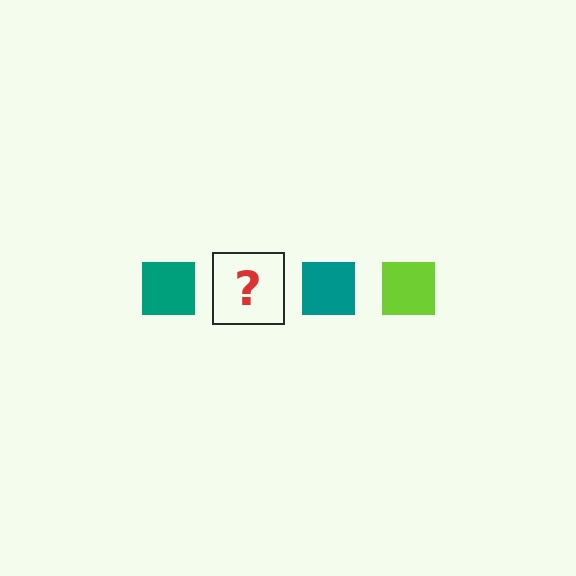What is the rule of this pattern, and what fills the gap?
The rule is that the pattern cycles through teal, lime squares. The gap should be filled with a lime square.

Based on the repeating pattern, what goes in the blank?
The blank should be a lime square.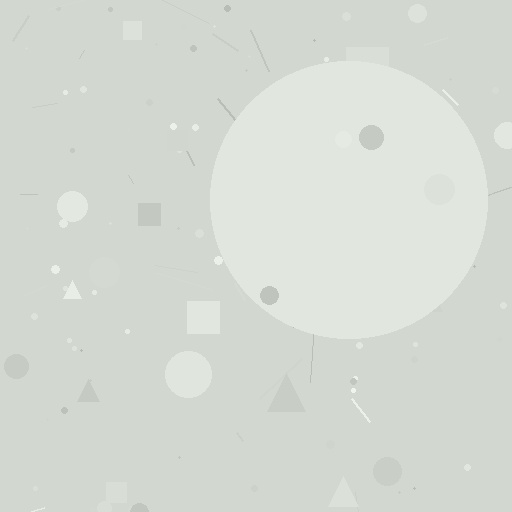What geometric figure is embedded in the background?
A circle is embedded in the background.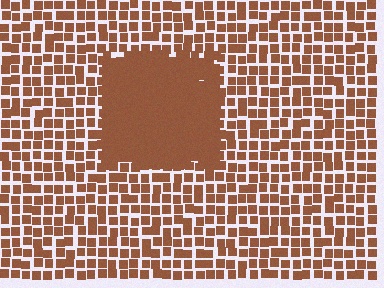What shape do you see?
I see a rectangle.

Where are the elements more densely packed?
The elements are more densely packed inside the rectangle boundary.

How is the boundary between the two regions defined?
The boundary is defined by a change in element density (approximately 2.2x ratio). All elements are the same color, size, and shape.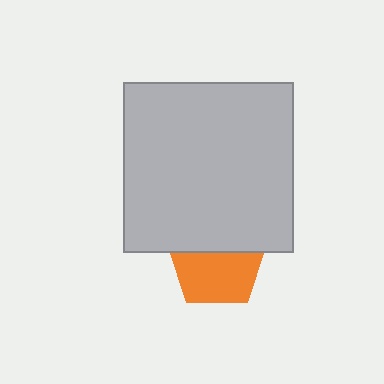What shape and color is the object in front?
The object in front is a light gray square.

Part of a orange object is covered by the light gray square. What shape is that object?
It is a pentagon.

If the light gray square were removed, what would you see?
You would see the complete orange pentagon.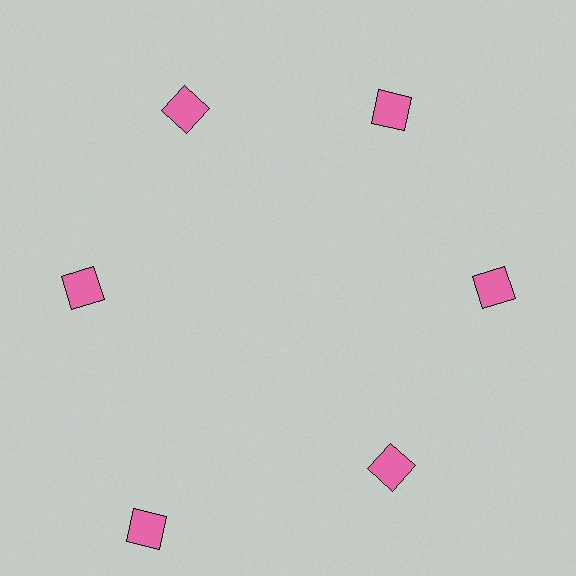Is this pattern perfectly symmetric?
No. The 6 pink squares are arranged in a ring, but one element near the 7 o'clock position is pushed outward from the center, breaking the 6-fold rotational symmetry.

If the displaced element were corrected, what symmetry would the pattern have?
It would have 6-fold rotational symmetry — the pattern would map onto itself every 60 degrees.